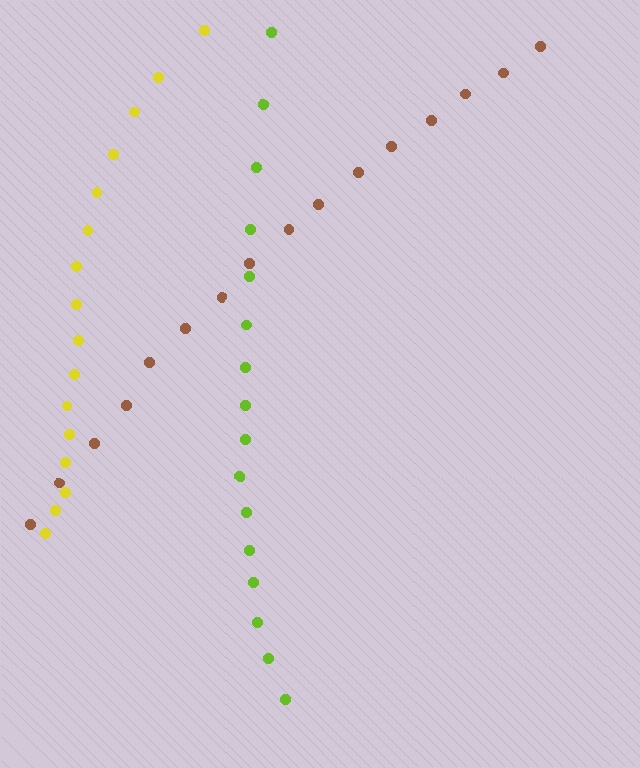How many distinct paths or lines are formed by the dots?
There are 3 distinct paths.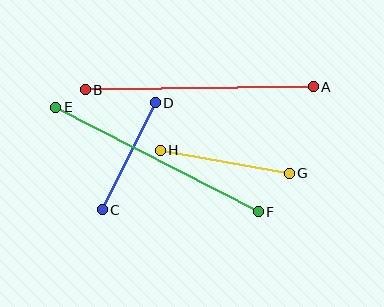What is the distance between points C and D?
The distance is approximately 119 pixels.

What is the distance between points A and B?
The distance is approximately 228 pixels.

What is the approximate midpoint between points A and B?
The midpoint is at approximately (199, 88) pixels.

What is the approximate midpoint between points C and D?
The midpoint is at approximately (129, 156) pixels.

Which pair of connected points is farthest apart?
Points A and B are farthest apart.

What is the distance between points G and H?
The distance is approximately 131 pixels.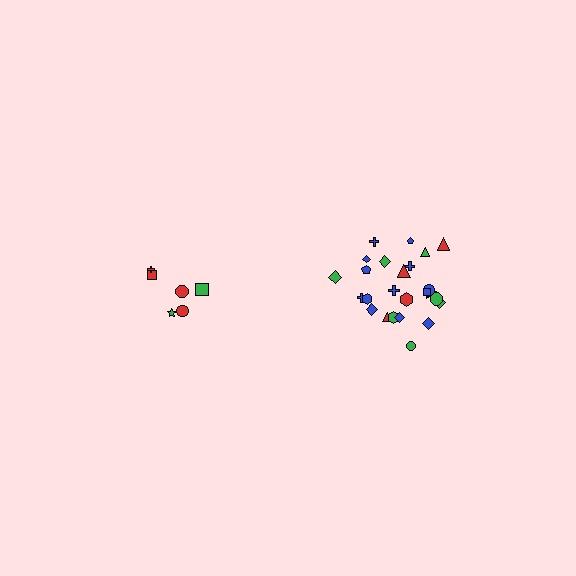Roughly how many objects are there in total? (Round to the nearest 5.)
Roughly 30 objects in total.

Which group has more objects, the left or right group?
The right group.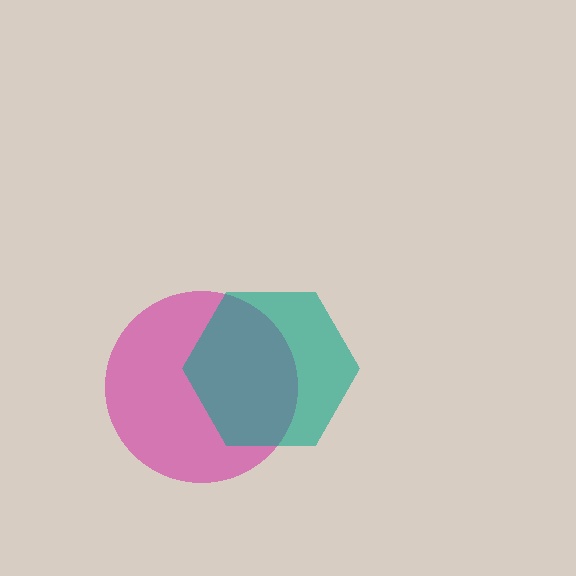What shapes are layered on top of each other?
The layered shapes are: a magenta circle, a teal hexagon.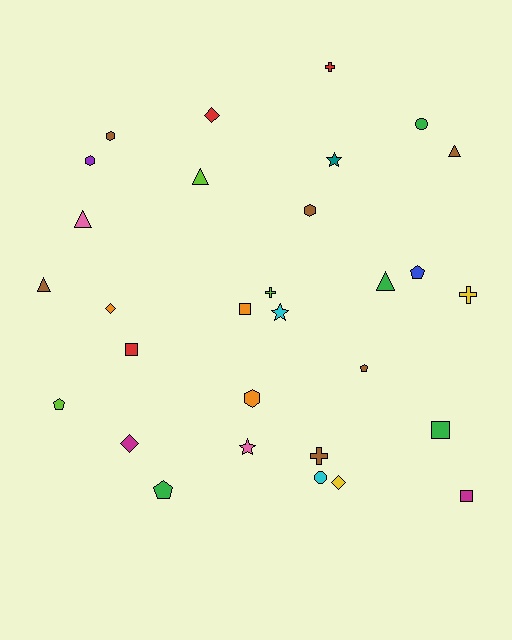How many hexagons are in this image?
There are 4 hexagons.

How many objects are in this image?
There are 30 objects.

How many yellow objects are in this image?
There are 2 yellow objects.